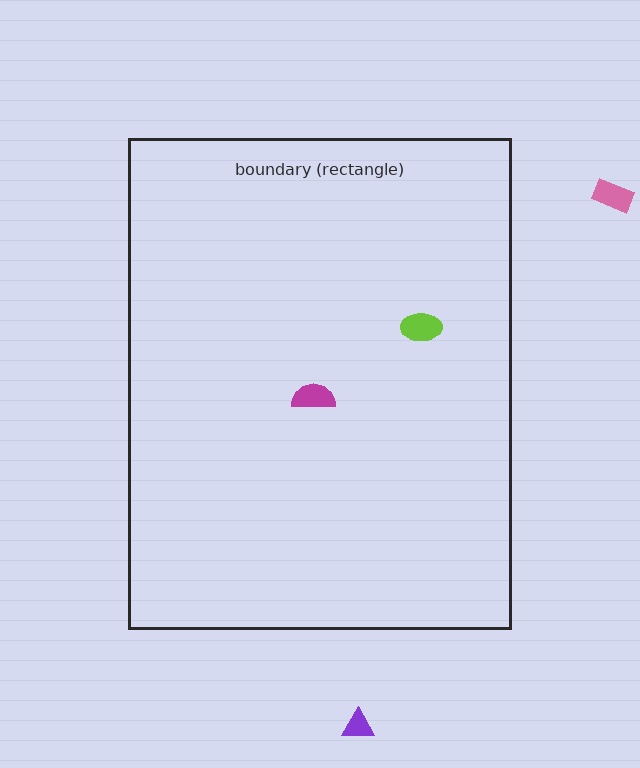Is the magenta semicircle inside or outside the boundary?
Inside.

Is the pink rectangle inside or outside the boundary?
Outside.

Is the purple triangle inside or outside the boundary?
Outside.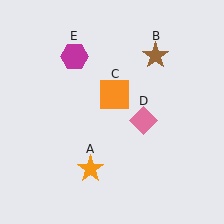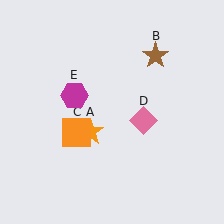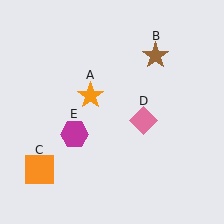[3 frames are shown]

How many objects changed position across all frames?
3 objects changed position: orange star (object A), orange square (object C), magenta hexagon (object E).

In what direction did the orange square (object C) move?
The orange square (object C) moved down and to the left.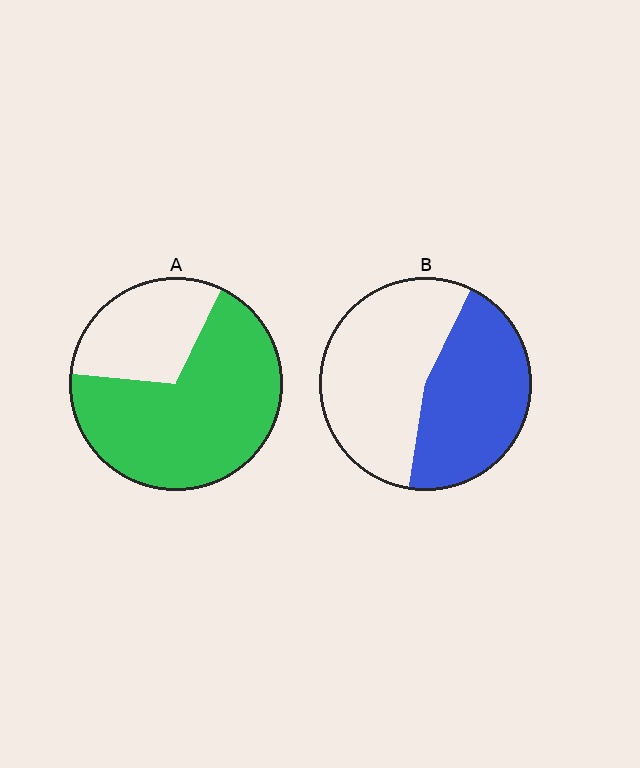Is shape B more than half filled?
No.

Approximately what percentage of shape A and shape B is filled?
A is approximately 70% and B is approximately 45%.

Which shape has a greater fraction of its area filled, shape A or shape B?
Shape A.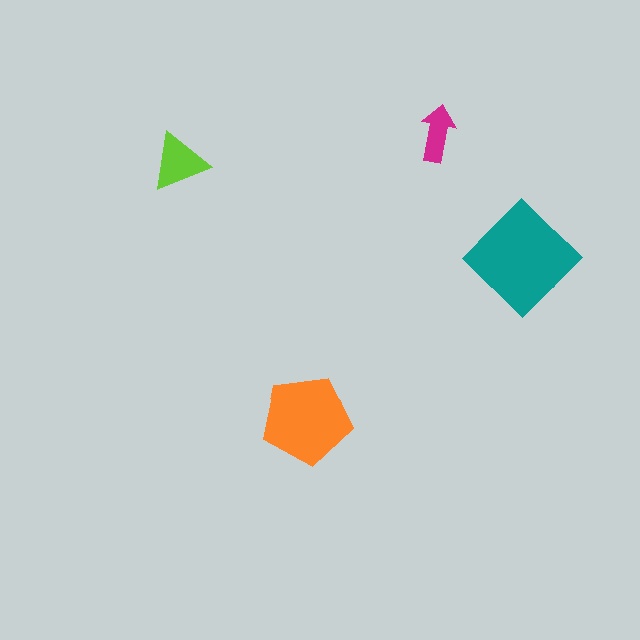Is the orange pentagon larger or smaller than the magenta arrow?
Larger.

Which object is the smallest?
The magenta arrow.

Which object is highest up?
The magenta arrow is topmost.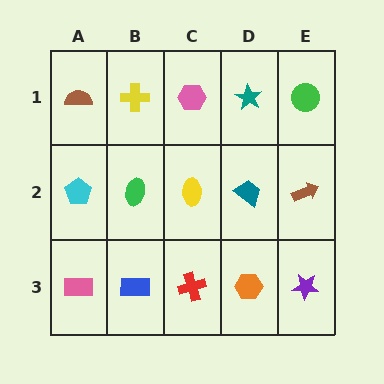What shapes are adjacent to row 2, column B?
A yellow cross (row 1, column B), a blue rectangle (row 3, column B), a cyan pentagon (row 2, column A), a yellow ellipse (row 2, column C).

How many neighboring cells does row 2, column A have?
3.